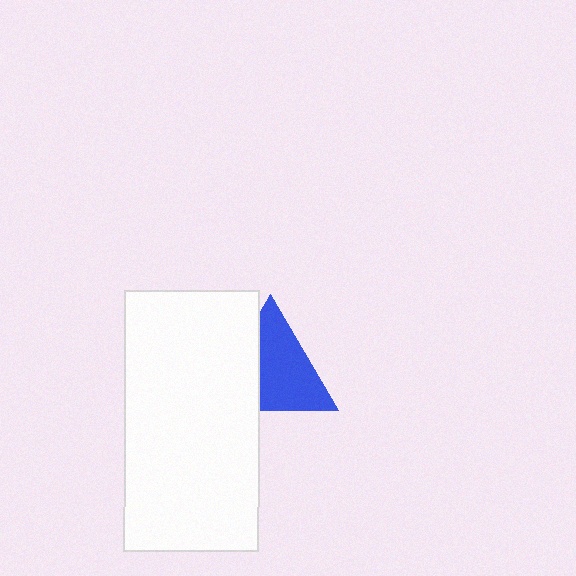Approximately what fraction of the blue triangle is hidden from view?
Roughly 35% of the blue triangle is hidden behind the white rectangle.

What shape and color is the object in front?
The object in front is a white rectangle.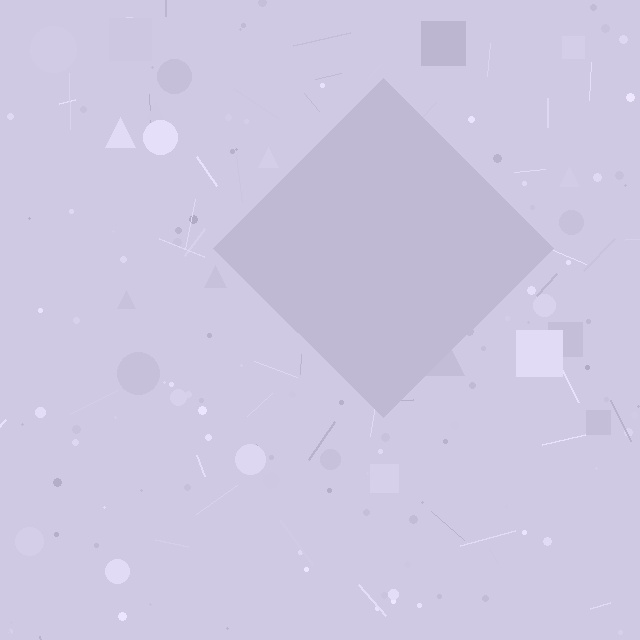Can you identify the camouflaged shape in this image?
The camouflaged shape is a diamond.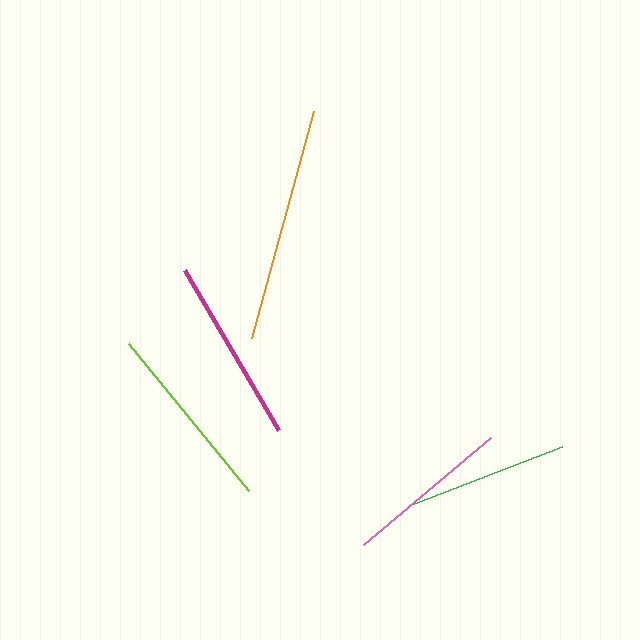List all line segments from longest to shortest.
From longest to shortest: orange, lime, magenta, pink, green.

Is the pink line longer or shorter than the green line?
The pink line is longer than the green line.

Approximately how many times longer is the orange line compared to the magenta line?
The orange line is approximately 1.3 times the length of the magenta line.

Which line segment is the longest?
The orange line is the longest at approximately 236 pixels.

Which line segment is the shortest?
The green line is the shortest at approximately 159 pixels.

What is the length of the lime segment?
The lime segment is approximately 190 pixels long.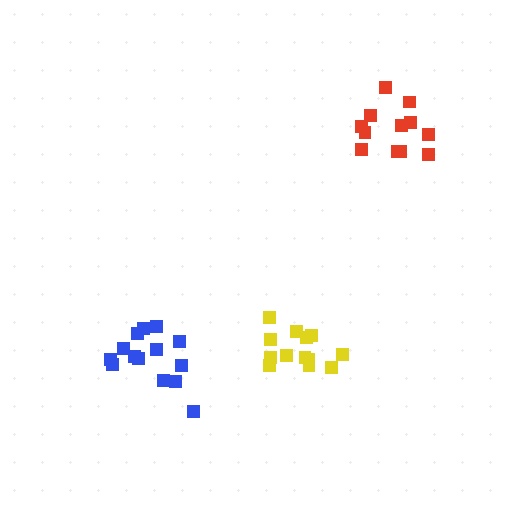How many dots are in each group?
Group 1: 12 dots, Group 2: 13 dots, Group 3: 14 dots (39 total).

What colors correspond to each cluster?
The clusters are colored: red, yellow, blue.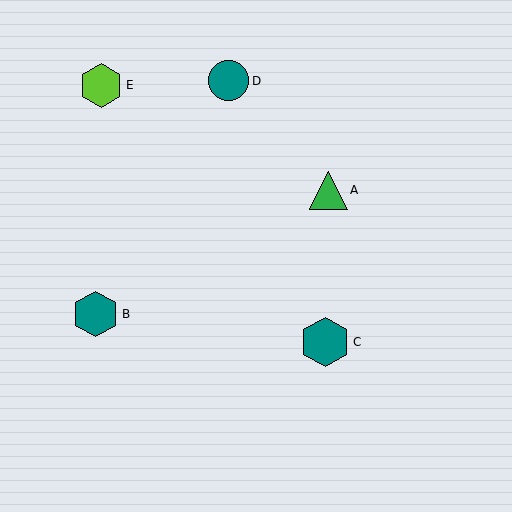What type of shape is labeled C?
Shape C is a teal hexagon.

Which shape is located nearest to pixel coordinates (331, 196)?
The green triangle (labeled A) at (328, 190) is nearest to that location.